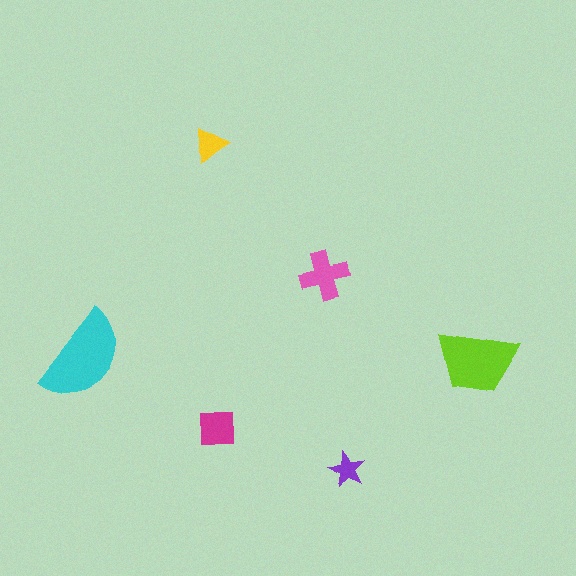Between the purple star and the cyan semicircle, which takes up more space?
The cyan semicircle.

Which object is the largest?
The cyan semicircle.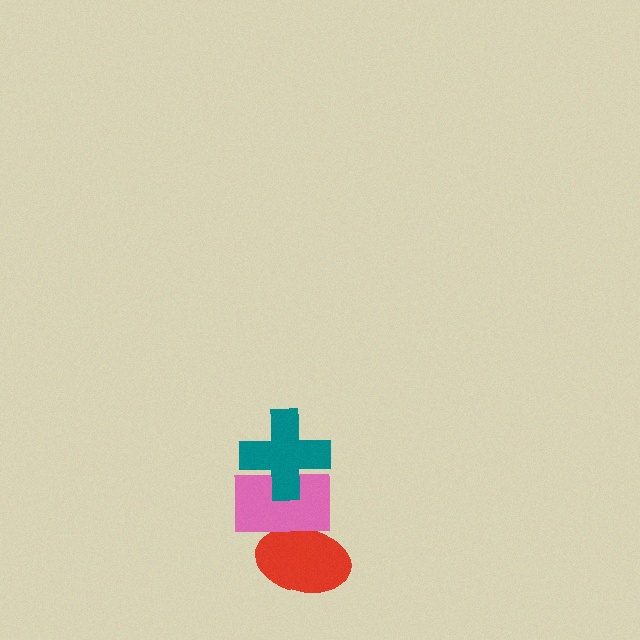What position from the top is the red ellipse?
The red ellipse is 3rd from the top.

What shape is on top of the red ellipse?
The pink rectangle is on top of the red ellipse.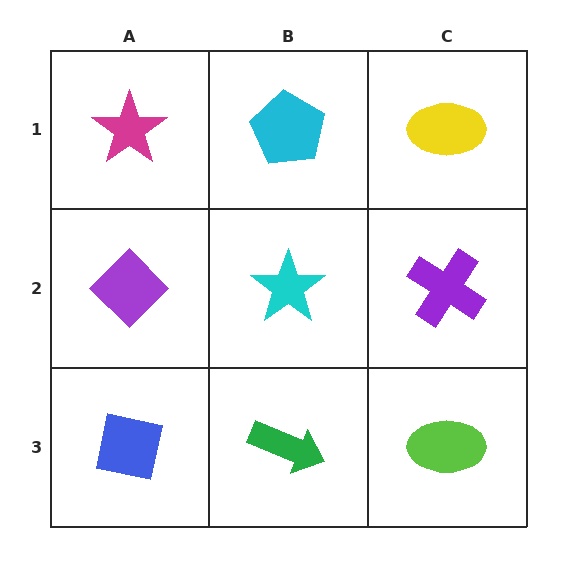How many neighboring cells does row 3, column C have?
2.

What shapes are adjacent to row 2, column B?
A cyan pentagon (row 1, column B), a green arrow (row 3, column B), a purple diamond (row 2, column A), a purple cross (row 2, column C).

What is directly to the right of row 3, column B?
A lime ellipse.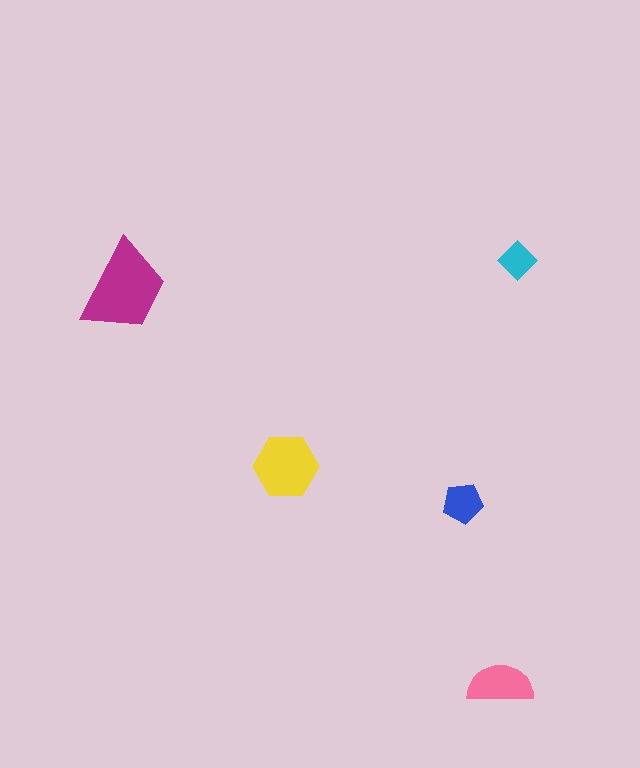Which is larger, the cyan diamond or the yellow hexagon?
The yellow hexagon.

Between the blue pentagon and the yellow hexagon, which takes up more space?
The yellow hexagon.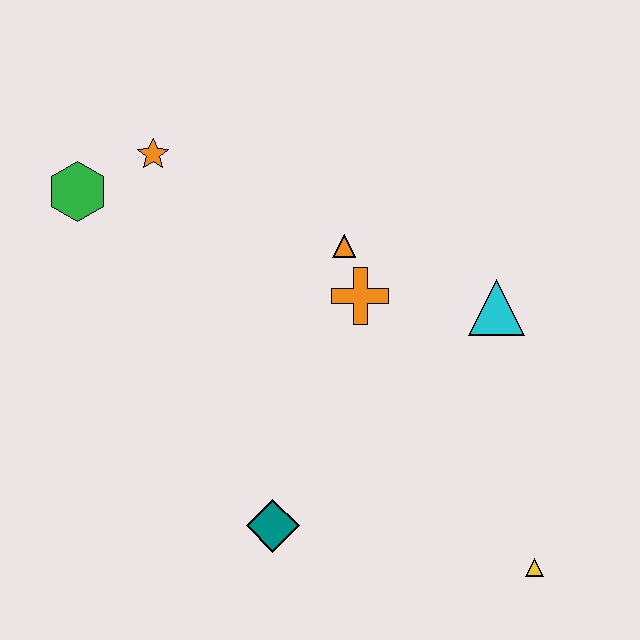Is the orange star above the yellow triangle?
Yes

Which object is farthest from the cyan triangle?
The green hexagon is farthest from the cyan triangle.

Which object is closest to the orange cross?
The orange triangle is closest to the orange cross.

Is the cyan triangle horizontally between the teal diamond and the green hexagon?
No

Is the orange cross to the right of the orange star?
Yes